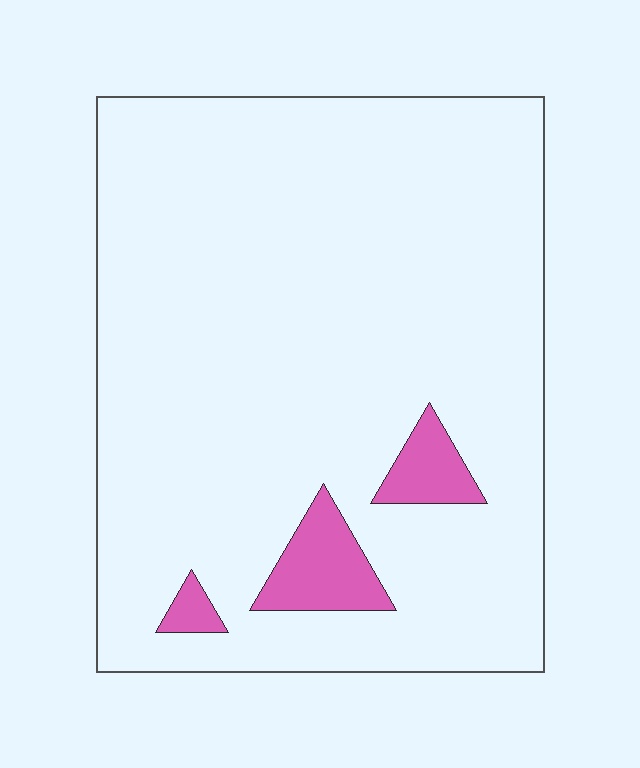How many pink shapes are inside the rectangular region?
3.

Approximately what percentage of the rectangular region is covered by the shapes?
Approximately 5%.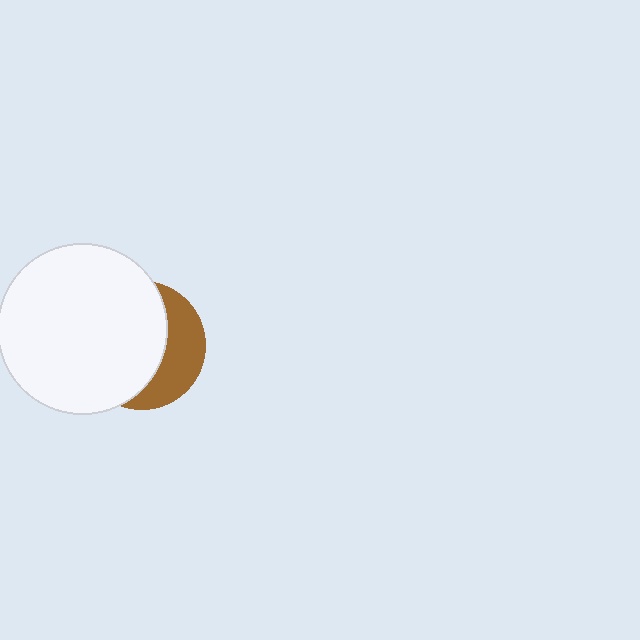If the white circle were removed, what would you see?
You would see the complete brown circle.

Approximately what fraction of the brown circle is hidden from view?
Roughly 65% of the brown circle is hidden behind the white circle.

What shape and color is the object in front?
The object in front is a white circle.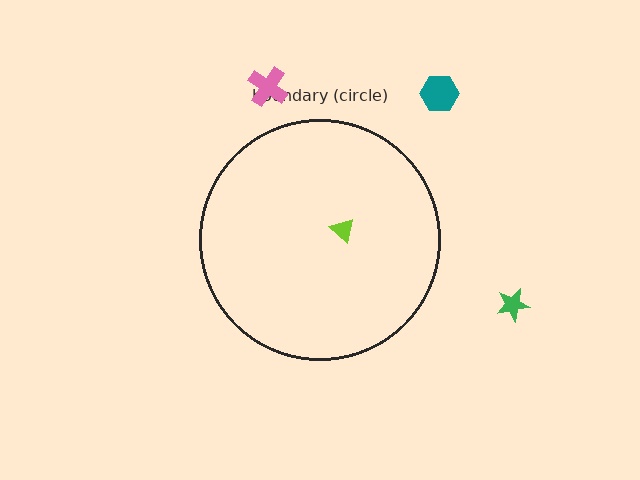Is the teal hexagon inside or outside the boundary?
Outside.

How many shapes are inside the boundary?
1 inside, 3 outside.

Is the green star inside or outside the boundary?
Outside.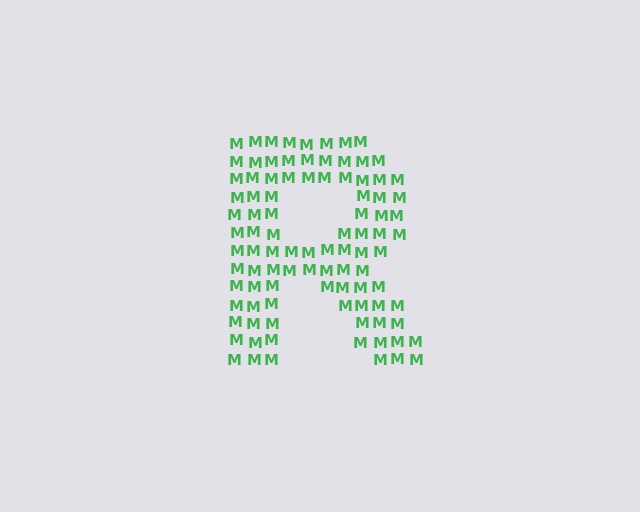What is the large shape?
The large shape is the letter R.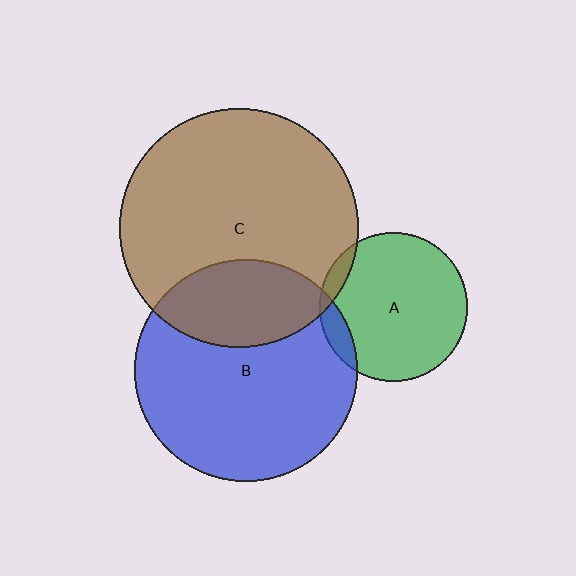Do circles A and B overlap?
Yes.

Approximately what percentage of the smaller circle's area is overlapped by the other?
Approximately 10%.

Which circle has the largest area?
Circle C (brown).